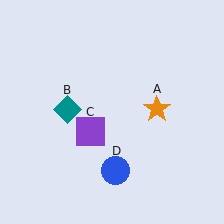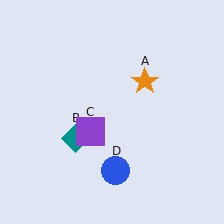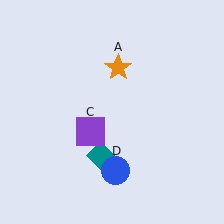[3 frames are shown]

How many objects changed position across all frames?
2 objects changed position: orange star (object A), teal diamond (object B).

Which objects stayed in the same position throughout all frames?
Purple square (object C) and blue circle (object D) remained stationary.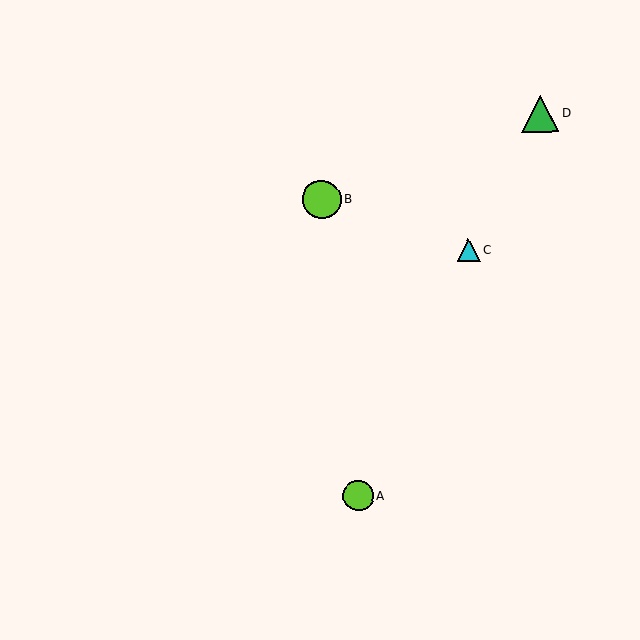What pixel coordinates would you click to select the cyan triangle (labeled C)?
Click at (468, 250) to select the cyan triangle C.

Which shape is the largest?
The lime circle (labeled B) is the largest.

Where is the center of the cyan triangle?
The center of the cyan triangle is at (468, 250).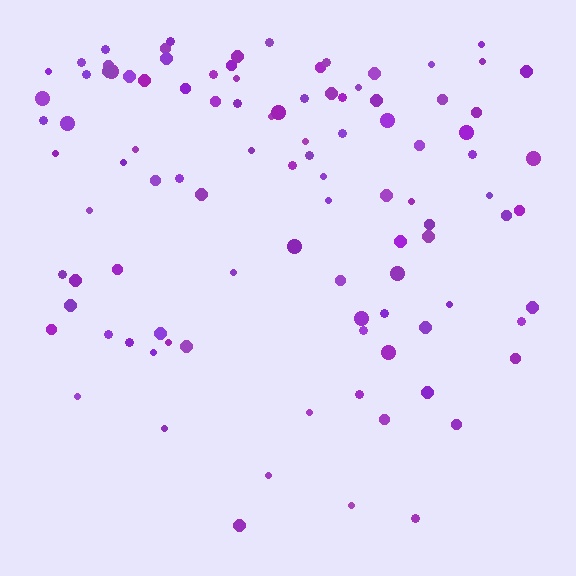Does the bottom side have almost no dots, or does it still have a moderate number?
Still a moderate number, just noticeably fewer than the top.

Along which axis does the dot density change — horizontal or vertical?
Vertical.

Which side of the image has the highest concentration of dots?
The top.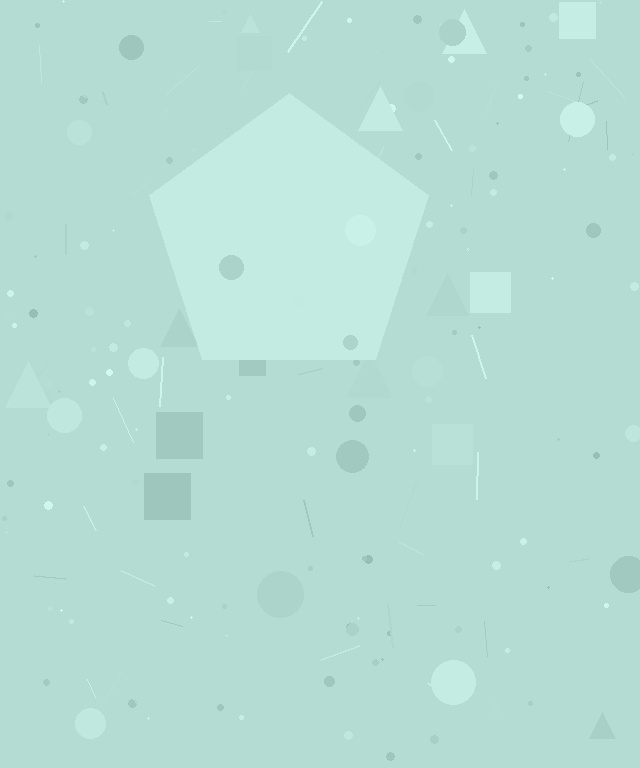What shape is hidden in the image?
A pentagon is hidden in the image.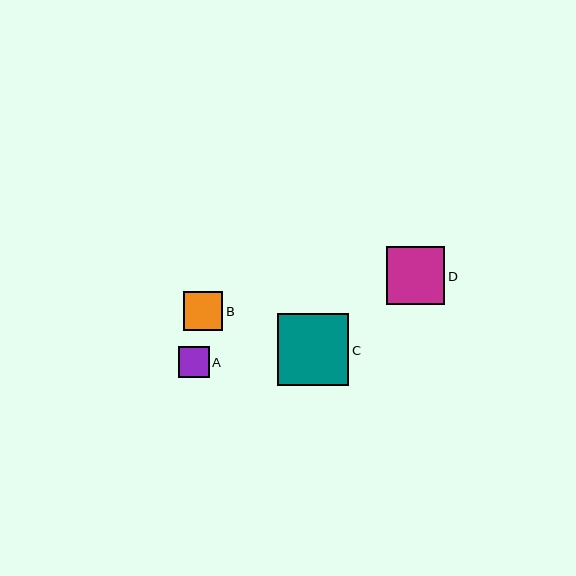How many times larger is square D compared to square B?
Square D is approximately 1.5 times the size of square B.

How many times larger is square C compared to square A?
Square C is approximately 2.3 times the size of square A.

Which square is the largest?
Square C is the largest with a size of approximately 71 pixels.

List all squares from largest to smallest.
From largest to smallest: C, D, B, A.